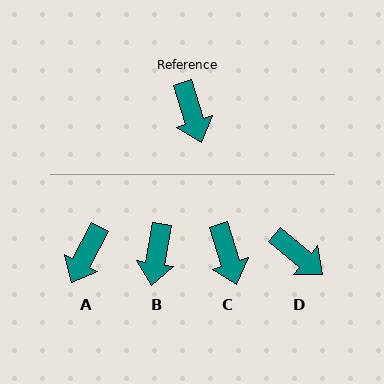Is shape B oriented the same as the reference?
No, it is off by about 28 degrees.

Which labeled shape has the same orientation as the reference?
C.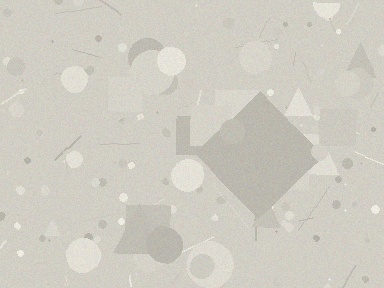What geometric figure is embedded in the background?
A diamond is embedded in the background.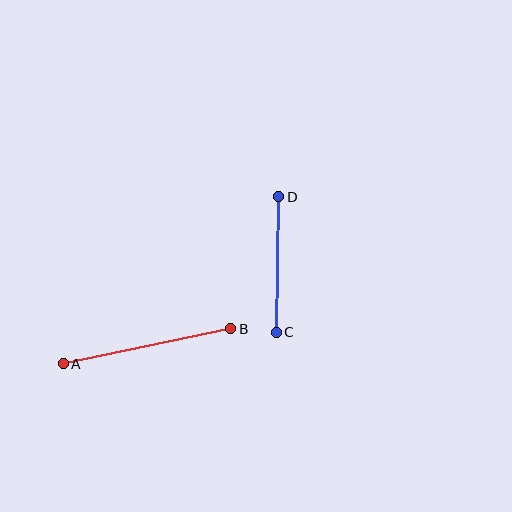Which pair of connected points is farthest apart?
Points A and B are farthest apart.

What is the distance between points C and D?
The distance is approximately 135 pixels.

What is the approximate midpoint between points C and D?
The midpoint is at approximately (278, 265) pixels.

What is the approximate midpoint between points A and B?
The midpoint is at approximately (147, 346) pixels.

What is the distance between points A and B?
The distance is approximately 171 pixels.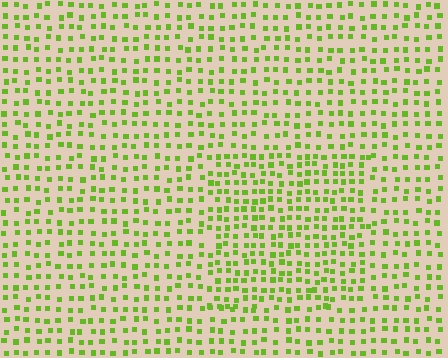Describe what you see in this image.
The image contains small lime elements arranged at two different densities. A rectangle-shaped region is visible where the elements are more densely packed than the surrounding area.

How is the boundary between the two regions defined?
The boundary is defined by a change in element density (approximately 1.5x ratio). All elements are the same color, size, and shape.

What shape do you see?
I see a rectangle.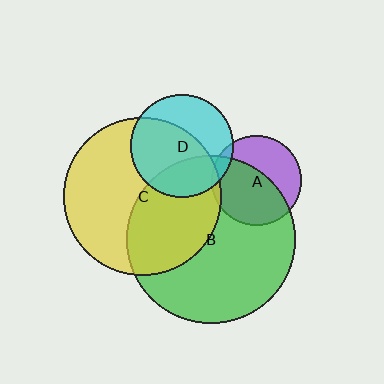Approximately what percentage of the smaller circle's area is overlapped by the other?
Approximately 5%.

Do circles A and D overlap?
Yes.